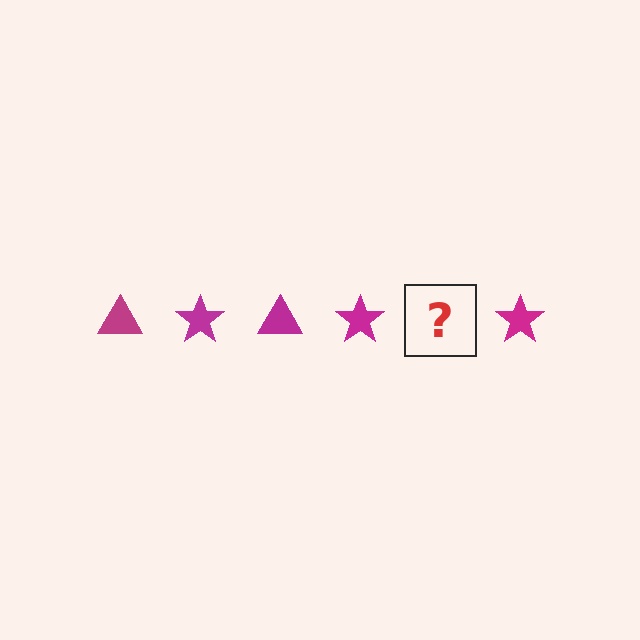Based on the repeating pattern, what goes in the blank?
The blank should be a magenta triangle.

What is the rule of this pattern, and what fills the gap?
The rule is that the pattern cycles through triangle, star shapes in magenta. The gap should be filled with a magenta triangle.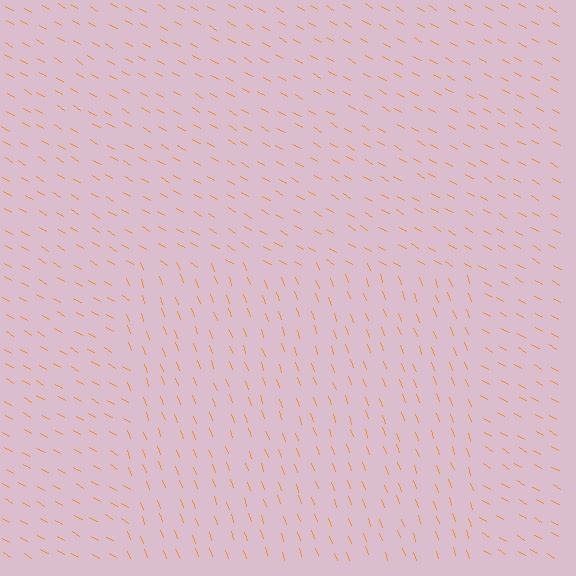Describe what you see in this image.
The image is filled with small orange line segments. A rectangle region in the image has lines oriented differently from the surrounding lines, creating a visible texture boundary.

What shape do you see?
I see a rectangle.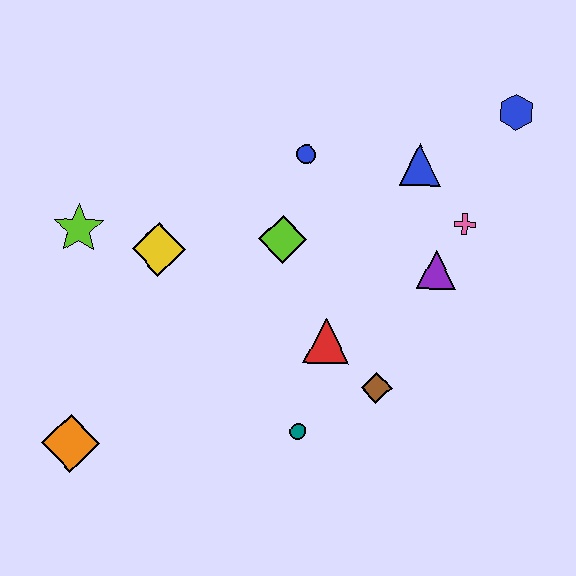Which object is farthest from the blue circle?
The orange diamond is farthest from the blue circle.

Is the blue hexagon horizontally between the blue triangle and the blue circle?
No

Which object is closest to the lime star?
The yellow diamond is closest to the lime star.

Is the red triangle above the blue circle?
No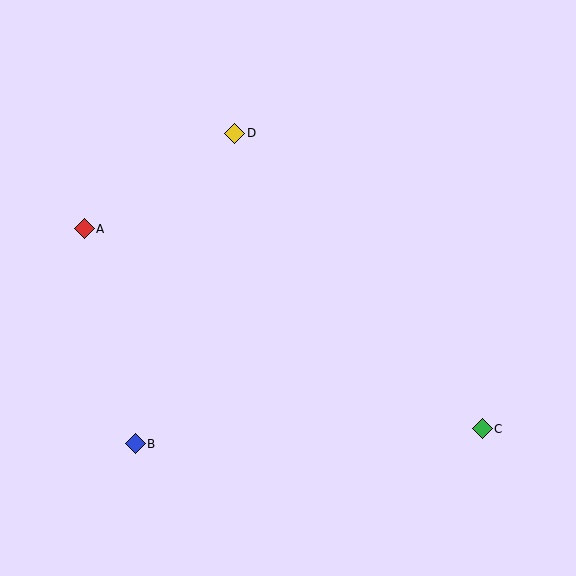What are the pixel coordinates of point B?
Point B is at (135, 444).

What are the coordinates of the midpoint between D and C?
The midpoint between D and C is at (358, 281).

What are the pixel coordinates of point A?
Point A is at (84, 229).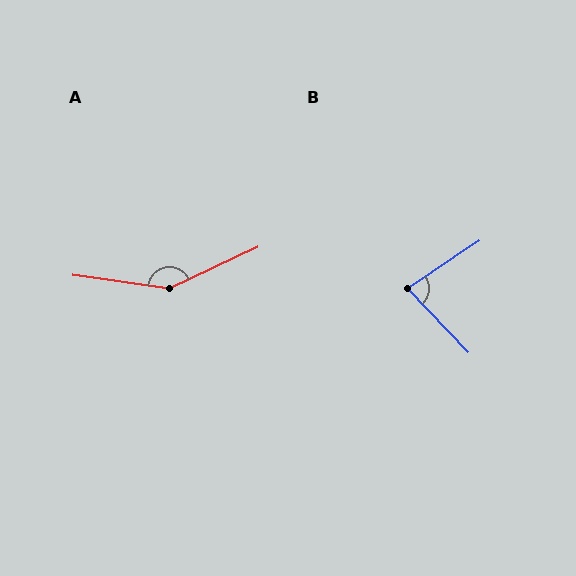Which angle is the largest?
A, at approximately 147 degrees.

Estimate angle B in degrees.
Approximately 80 degrees.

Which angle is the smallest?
B, at approximately 80 degrees.